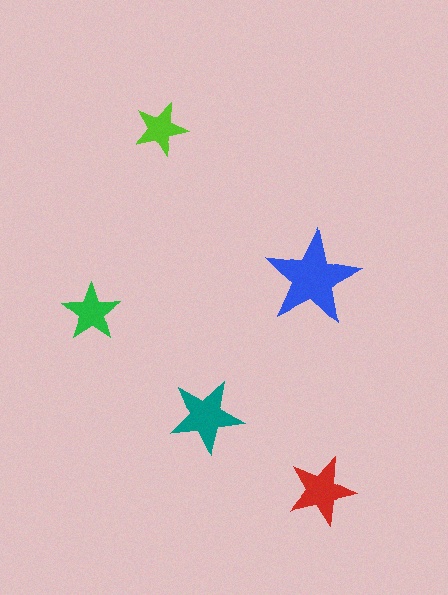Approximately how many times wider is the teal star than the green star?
About 1.5 times wider.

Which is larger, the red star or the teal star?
The teal one.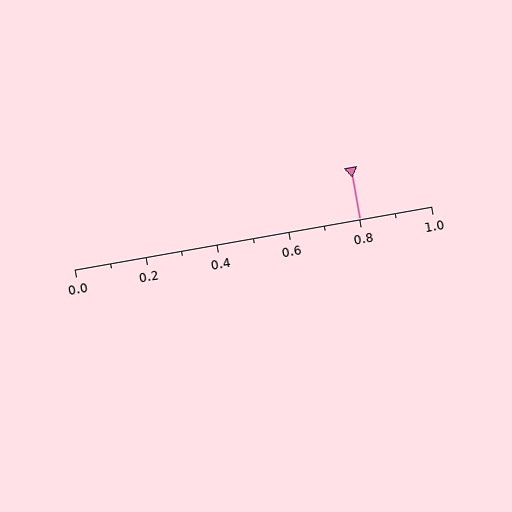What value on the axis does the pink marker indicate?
The marker indicates approximately 0.8.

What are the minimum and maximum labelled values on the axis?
The axis runs from 0.0 to 1.0.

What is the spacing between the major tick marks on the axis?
The major ticks are spaced 0.2 apart.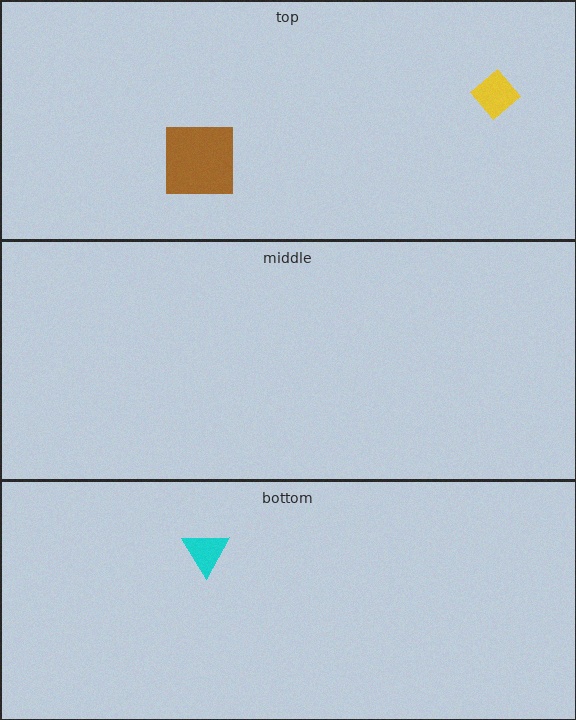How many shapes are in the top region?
2.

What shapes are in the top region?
The brown square, the yellow diamond.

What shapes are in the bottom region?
The cyan triangle.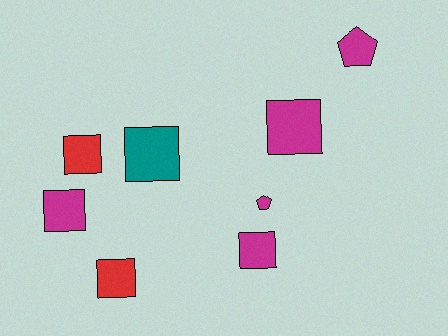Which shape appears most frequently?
Square, with 6 objects.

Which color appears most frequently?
Magenta, with 5 objects.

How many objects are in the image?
There are 8 objects.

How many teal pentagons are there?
There are no teal pentagons.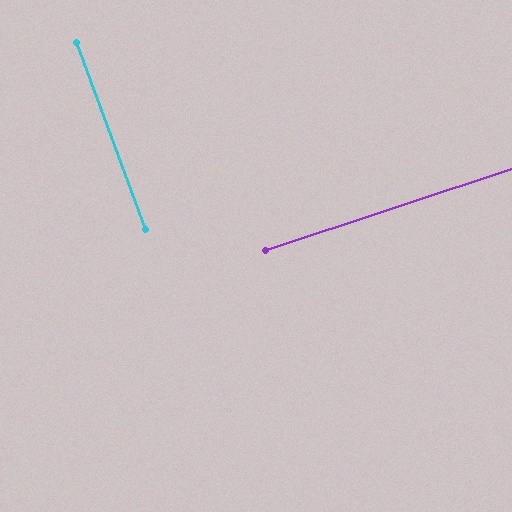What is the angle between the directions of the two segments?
Approximately 88 degrees.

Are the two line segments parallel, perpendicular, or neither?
Perpendicular — they meet at approximately 88°.